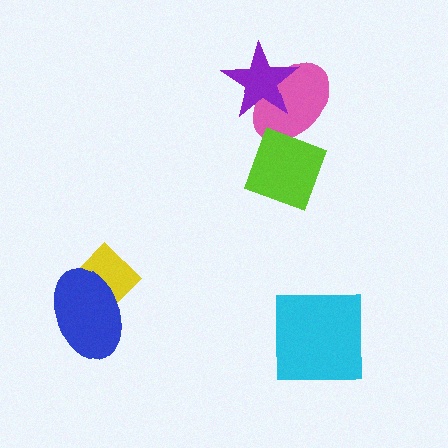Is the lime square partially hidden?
No, no other shape covers it.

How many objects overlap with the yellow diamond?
1 object overlaps with the yellow diamond.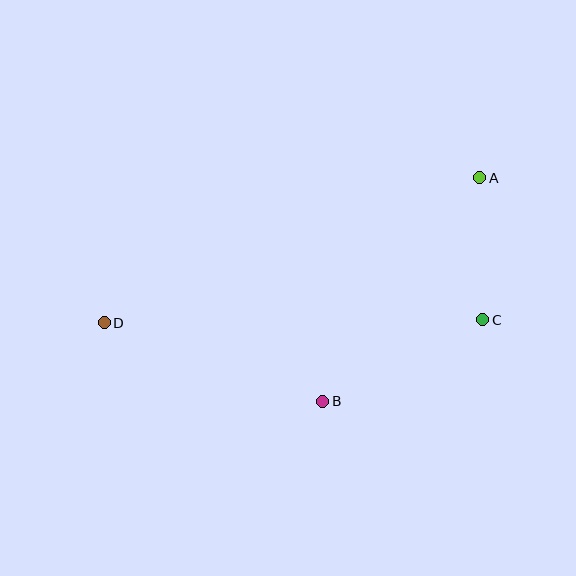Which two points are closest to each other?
Points A and C are closest to each other.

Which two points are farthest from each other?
Points A and D are farthest from each other.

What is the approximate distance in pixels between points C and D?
The distance between C and D is approximately 378 pixels.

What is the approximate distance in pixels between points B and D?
The distance between B and D is approximately 232 pixels.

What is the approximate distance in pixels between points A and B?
The distance between A and B is approximately 273 pixels.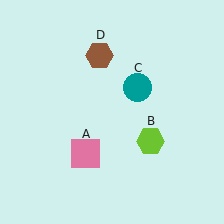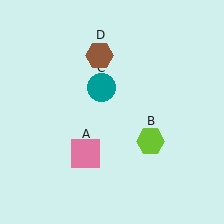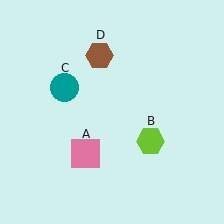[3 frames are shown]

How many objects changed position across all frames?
1 object changed position: teal circle (object C).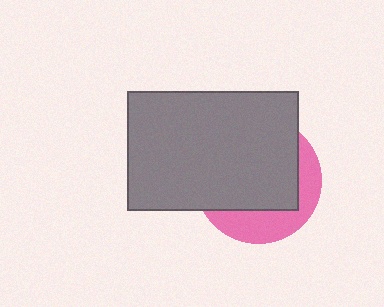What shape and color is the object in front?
The object in front is a gray rectangle.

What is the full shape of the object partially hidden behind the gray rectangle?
The partially hidden object is a pink circle.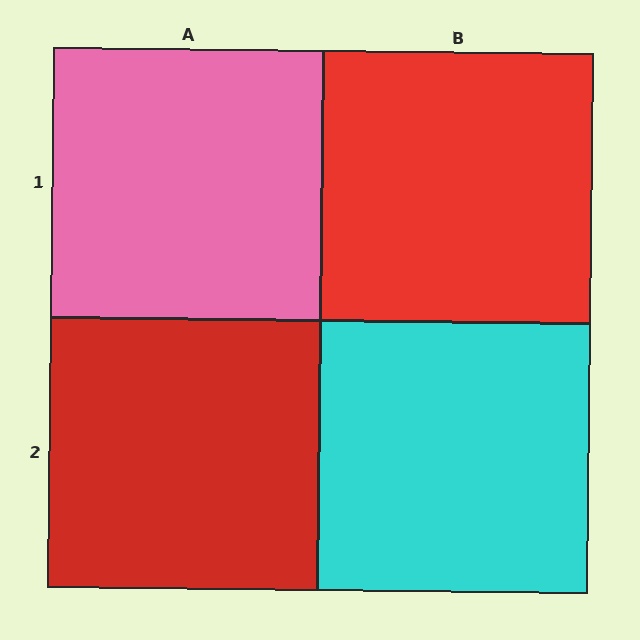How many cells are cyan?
1 cell is cyan.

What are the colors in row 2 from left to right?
Red, cyan.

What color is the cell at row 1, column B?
Red.